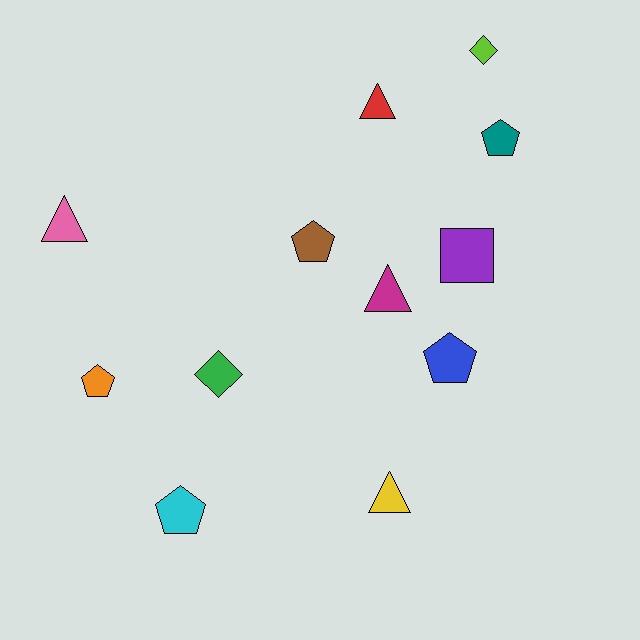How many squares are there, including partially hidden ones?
There is 1 square.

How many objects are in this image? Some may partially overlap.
There are 12 objects.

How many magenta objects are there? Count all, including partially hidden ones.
There is 1 magenta object.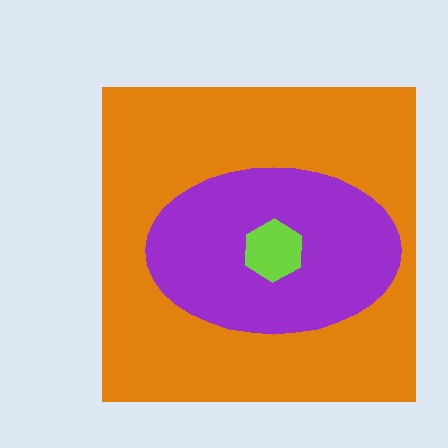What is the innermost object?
The lime hexagon.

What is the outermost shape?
The orange square.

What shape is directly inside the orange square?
The purple ellipse.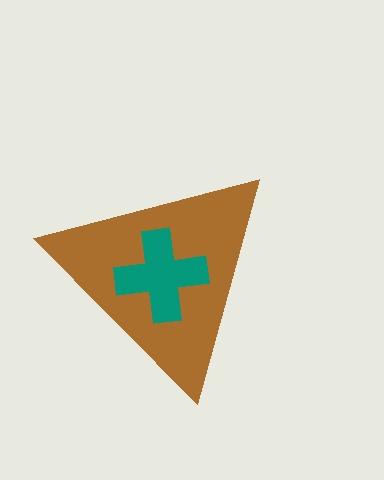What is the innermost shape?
The teal cross.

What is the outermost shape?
The brown triangle.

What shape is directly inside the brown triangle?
The teal cross.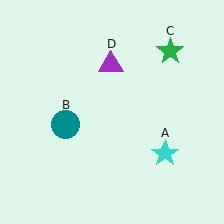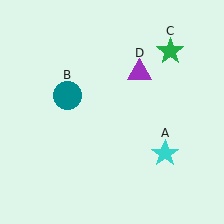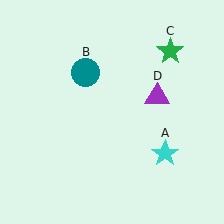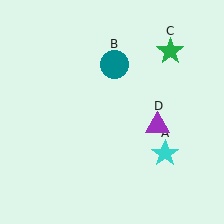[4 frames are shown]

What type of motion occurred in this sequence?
The teal circle (object B), purple triangle (object D) rotated clockwise around the center of the scene.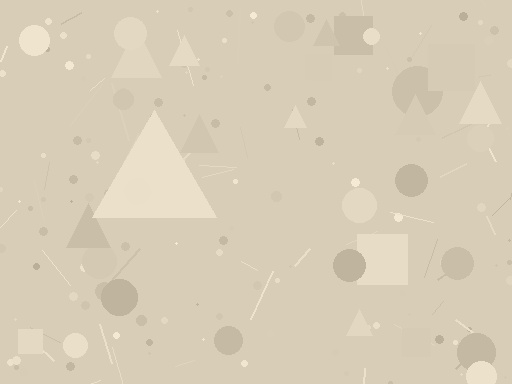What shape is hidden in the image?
A triangle is hidden in the image.